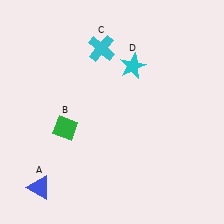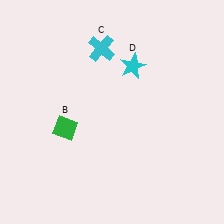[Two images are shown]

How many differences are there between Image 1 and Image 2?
There is 1 difference between the two images.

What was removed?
The blue triangle (A) was removed in Image 2.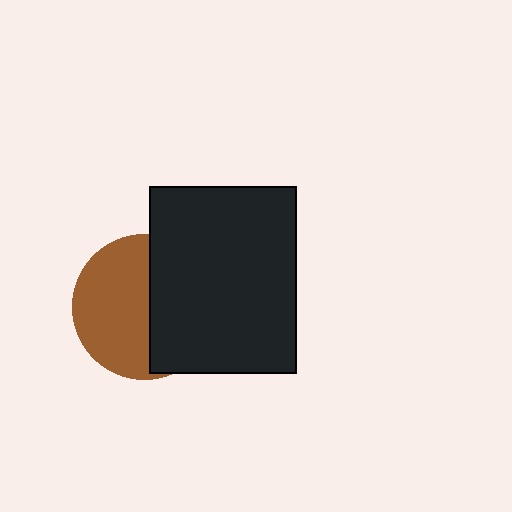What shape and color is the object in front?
The object in front is a black rectangle.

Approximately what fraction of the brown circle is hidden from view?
Roughly 45% of the brown circle is hidden behind the black rectangle.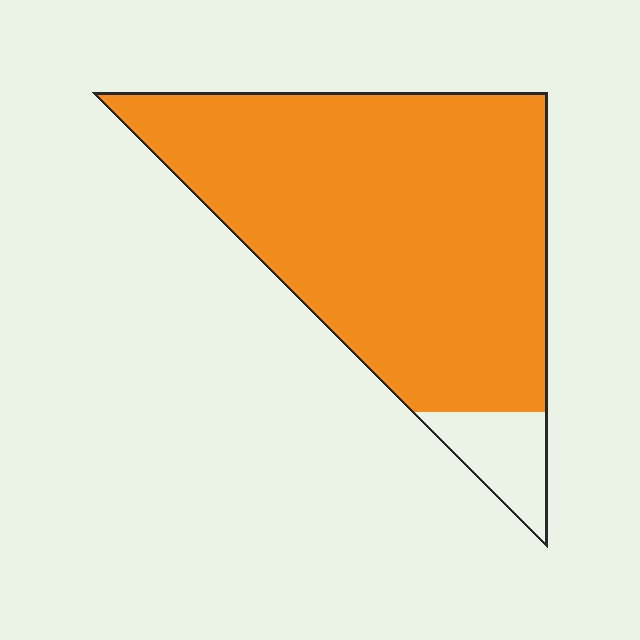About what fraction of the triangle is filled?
About nine tenths (9/10).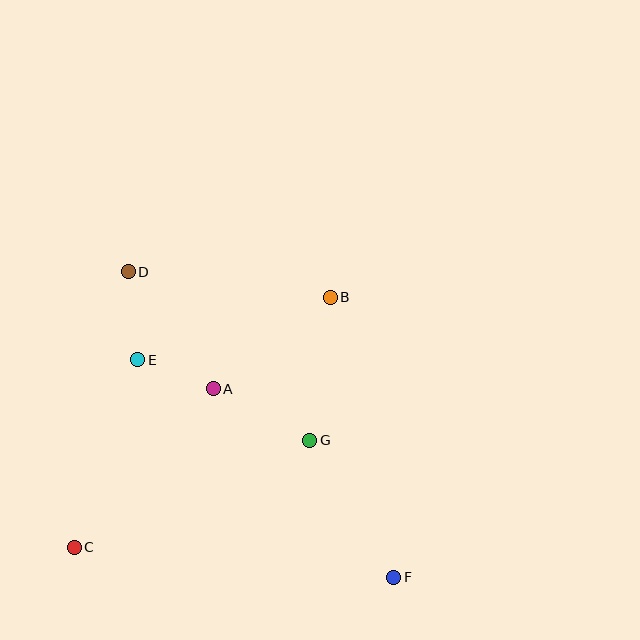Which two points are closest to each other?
Points A and E are closest to each other.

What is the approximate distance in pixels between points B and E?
The distance between B and E is approximately 203 pixels.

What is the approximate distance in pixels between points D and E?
The distance between D and E is approximately 88 pixels.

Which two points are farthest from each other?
Points D and F are farthest from each other.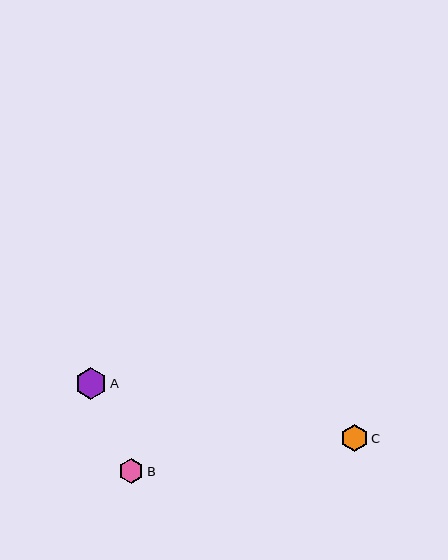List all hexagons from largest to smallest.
From largest to smallest: A, C, B.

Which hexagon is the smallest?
Hexagon B is the smallest with a size of approximately 25 pixels.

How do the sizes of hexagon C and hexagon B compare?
Hexagon C and hexagon B are approximately the same size.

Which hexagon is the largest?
Hexagon A is the largest with a size of approximately 32 pixels.